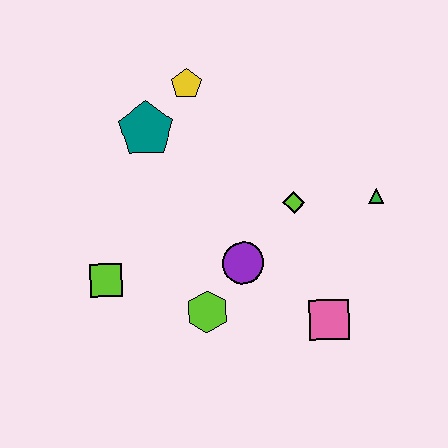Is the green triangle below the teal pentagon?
Yes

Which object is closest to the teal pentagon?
The yellow pentagon is closest to the teal pentagon.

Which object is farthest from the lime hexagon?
The yellow pentagon is farthest from the lime hexagon.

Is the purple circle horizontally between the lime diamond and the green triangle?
No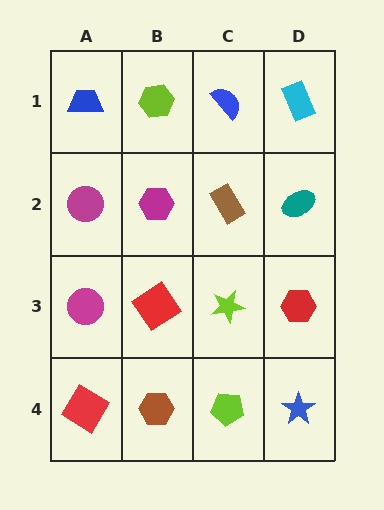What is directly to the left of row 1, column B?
A blue trapezoid.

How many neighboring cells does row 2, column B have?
4.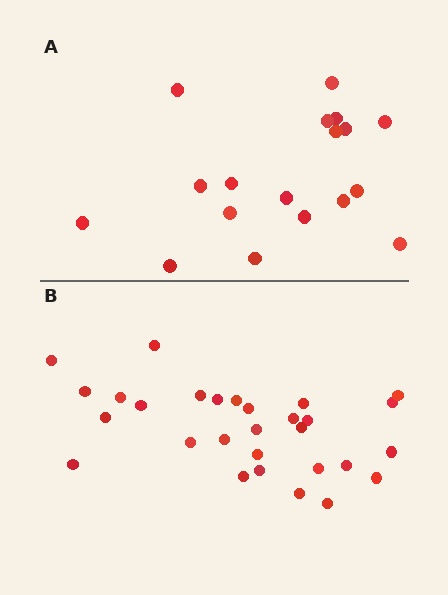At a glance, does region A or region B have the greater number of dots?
Region B (the bottom region) has more dots.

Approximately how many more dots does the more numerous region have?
Region B has roughly 12 or so more dots than region A.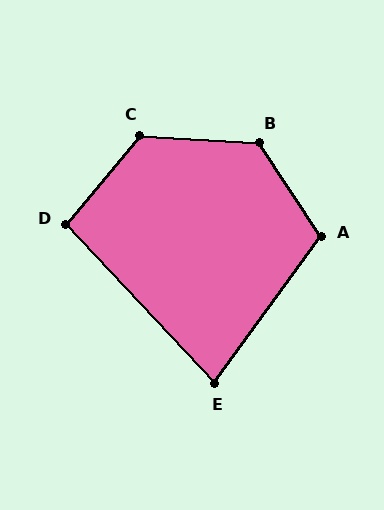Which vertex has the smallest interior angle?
E, at approximately 79 degrees.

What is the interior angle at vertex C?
Approximately 126 degrees (obtuse).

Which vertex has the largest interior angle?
B, at approximately 127 degrees.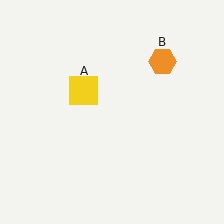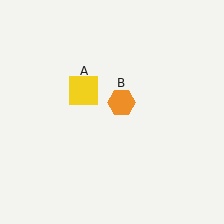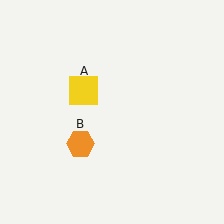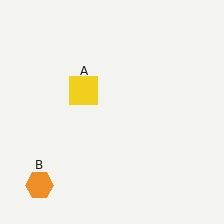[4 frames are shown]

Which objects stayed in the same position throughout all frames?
Yellow square (object A) remained stationary.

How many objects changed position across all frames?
1 object changed position: orange hexagon (object B).